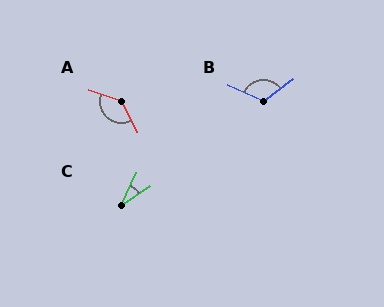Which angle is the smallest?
C, at approximately 31 degrees.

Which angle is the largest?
A, at approximately 135 degrees.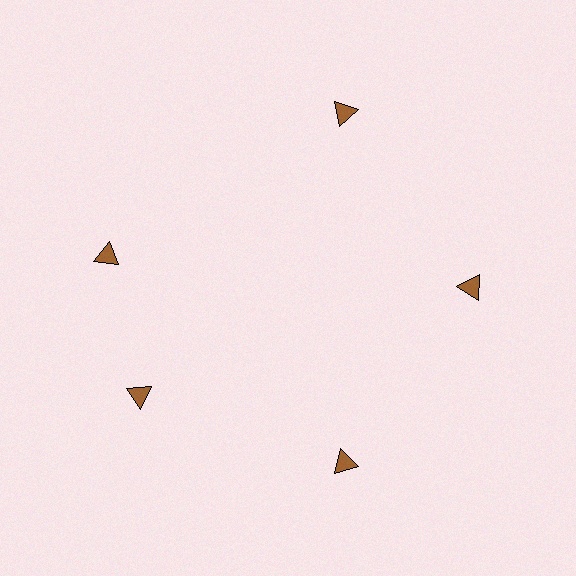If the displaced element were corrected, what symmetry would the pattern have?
It would have 5-fold rotational symmetry — the pattern would map onto itself every 72 degrees.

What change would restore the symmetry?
The symmetry would be restored by rotating it back into even spacing with its neighbors so that all 5 triangles sit at equal angles and equal distance from the center.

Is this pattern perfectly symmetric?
No. The 5 brown triangles are arranged in a ring, but one element near the 10 o'clock position is rotated out of alignment along the ring, breaking the 5-fold rotational symmetry.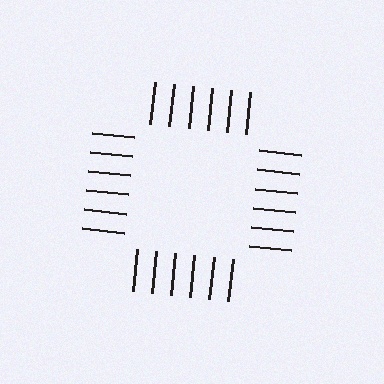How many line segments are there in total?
24 — 6 along each of the 4 edges.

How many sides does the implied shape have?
4 sides — the line-ends trace a square.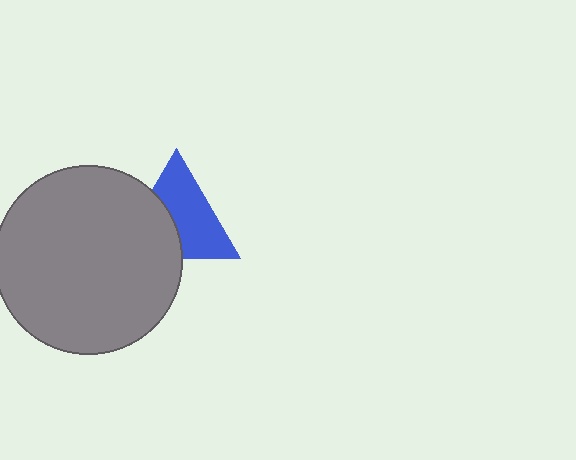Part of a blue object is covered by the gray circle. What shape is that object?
It is a triangle.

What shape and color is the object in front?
The object in front is a gray circle.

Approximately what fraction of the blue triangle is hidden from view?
Roughly 40% of the blue triangle is hidden behind the gray circle.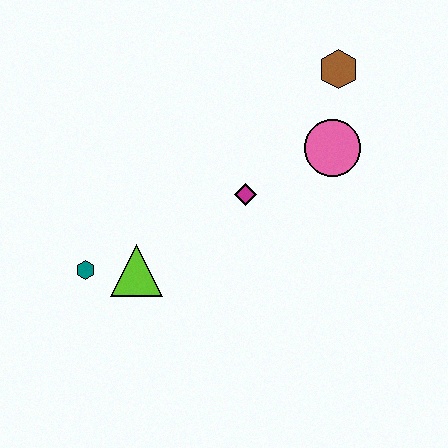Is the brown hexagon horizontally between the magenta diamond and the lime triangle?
No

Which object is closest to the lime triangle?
The teal hexagon is closest to the lime triangle.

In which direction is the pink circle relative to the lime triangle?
The pink circle is to the right of the lime triangle.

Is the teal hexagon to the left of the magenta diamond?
Yes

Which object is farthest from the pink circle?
The teal hexagon is farthest from the pink circle.